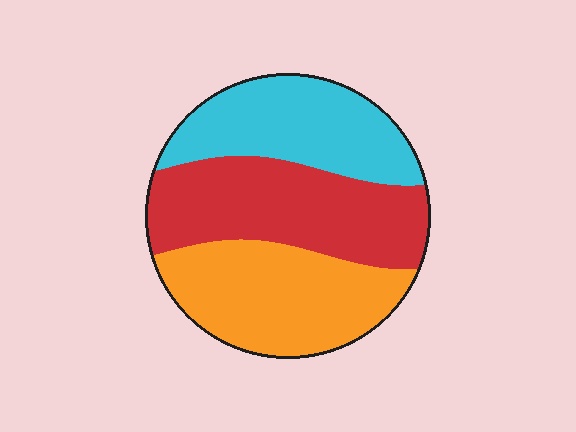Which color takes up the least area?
Cyan, at roughly 30%.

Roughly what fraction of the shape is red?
Red takes up about three eighths (3/8) of the shape.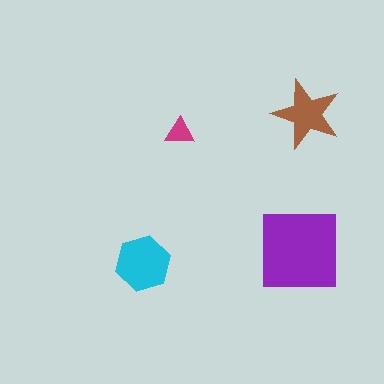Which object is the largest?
The purple square.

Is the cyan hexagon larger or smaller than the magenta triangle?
Larger.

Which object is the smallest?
The magenta triangle.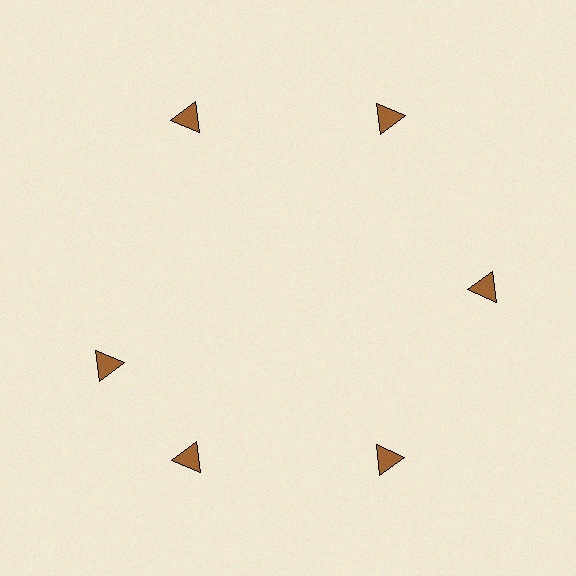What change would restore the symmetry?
The symmetry would be restored by rotating it back into even spacing with its neighbors so that all 6 triangles sit at equal angles and equal distance from the center.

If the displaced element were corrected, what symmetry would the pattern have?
It would have 6-fold rotational symmetry — the pattern would map onto itself every 60 degrees.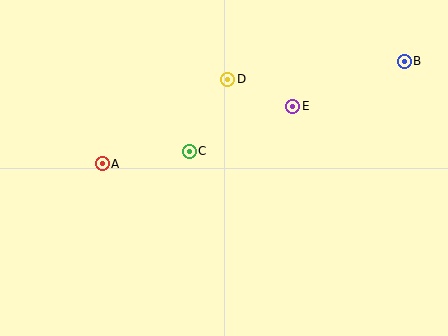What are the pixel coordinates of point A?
Point A is at (102, 164).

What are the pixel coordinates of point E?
Point E is at (293, 106).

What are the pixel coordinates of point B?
Point B is at (404, 61).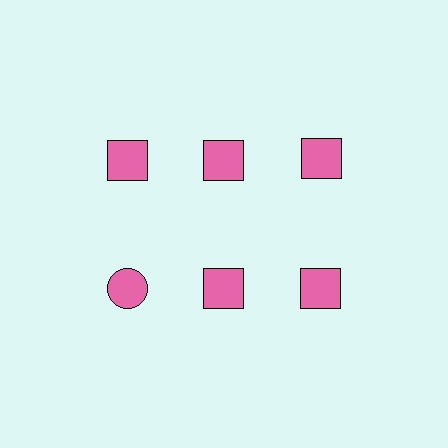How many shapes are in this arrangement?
There are 6 shapes arranged in a grid pattern.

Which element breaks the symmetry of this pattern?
The pink circle in the second row, leftmost column breaks the symmetry. All other shapes are pink squares.